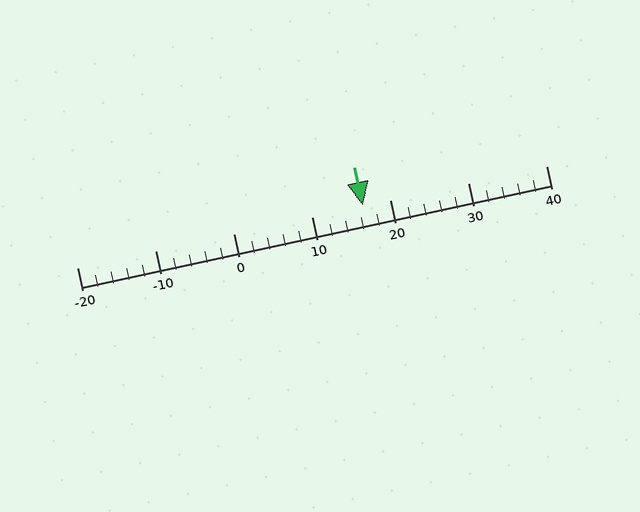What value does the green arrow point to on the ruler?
The green arrow points to approximately 16.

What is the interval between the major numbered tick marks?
The major tick marks are spaced 10 units apart.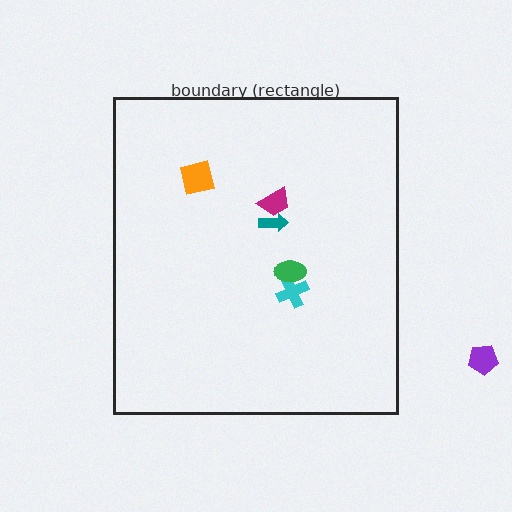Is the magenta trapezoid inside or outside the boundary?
Inside.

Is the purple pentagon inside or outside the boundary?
Outside.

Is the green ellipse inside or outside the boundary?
Inside.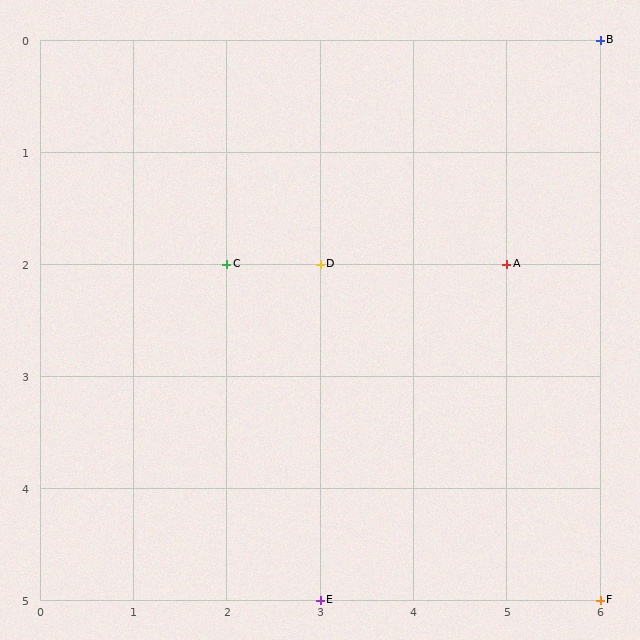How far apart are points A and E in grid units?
Points A and E are 2 columns and 3 rows apart (about 3.6 grid units diagonally).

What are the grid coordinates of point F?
Point F is at grid coordinates (6, 5).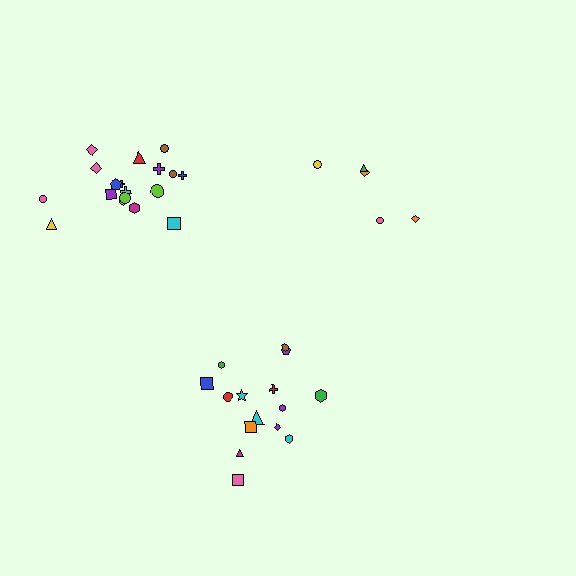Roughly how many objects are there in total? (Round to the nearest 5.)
Roughly 40 objects in total.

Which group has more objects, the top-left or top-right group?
The top-left group.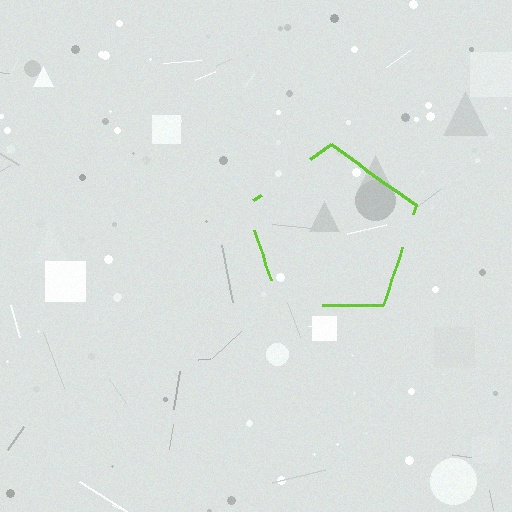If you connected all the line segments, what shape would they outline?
They would outline a pentagon.